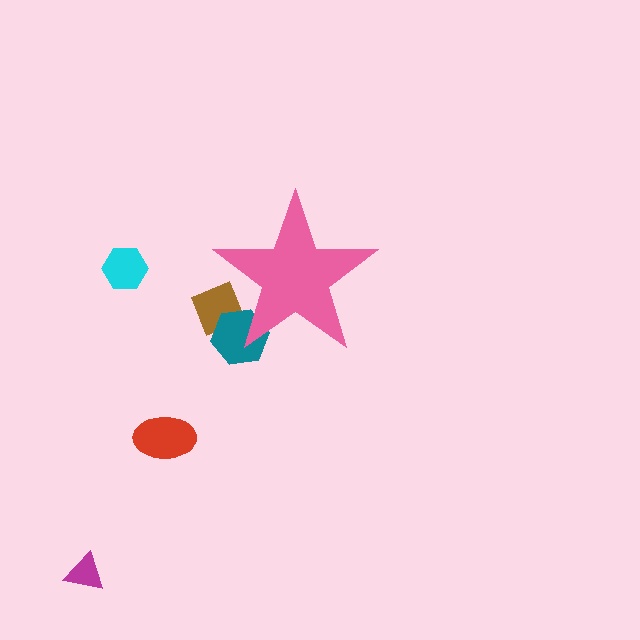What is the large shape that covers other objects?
A pink star.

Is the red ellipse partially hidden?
No, the red ellipse is fully visible.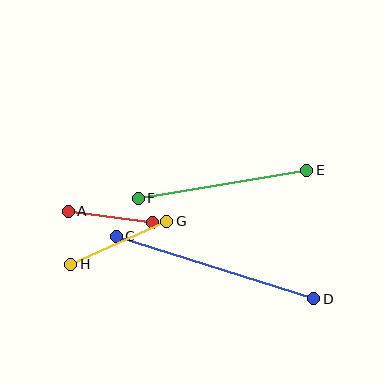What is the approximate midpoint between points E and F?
The midpoint is at approximately (222, 184) pixels.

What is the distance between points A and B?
The distance is approximately 85 pixels.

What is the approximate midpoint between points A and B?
The midpoint is at approximately (110, 217) pixels.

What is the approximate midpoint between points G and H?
The midpoint is at approximately (119, 243) pixels.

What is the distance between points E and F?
The distance is approximately 171 pixels.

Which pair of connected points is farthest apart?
Points C and D are farthest apart.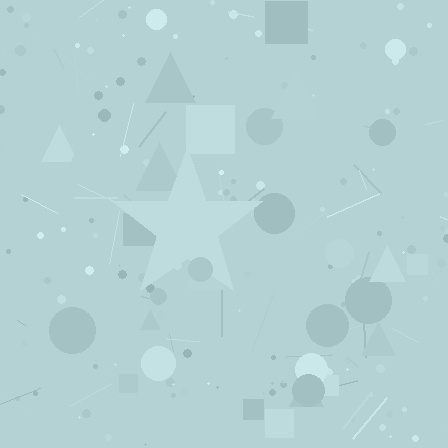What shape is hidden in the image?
A star is hidden in the image.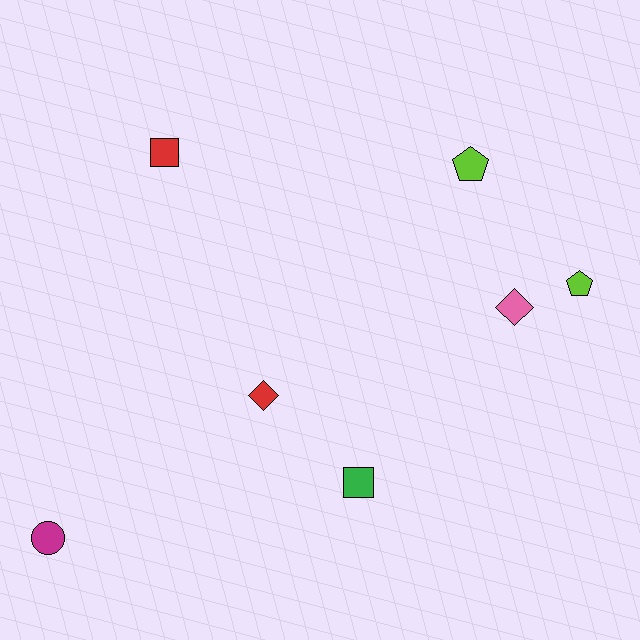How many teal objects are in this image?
There are no teal objects.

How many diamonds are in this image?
There are 2 diamonds.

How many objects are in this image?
There are 7 objects.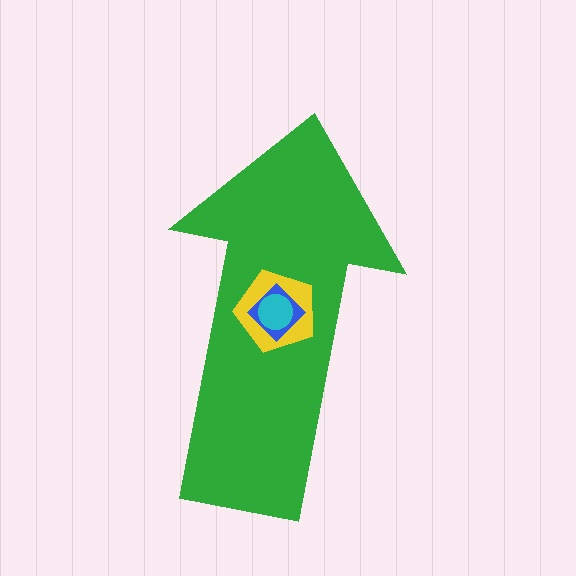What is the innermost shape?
The cyan circle.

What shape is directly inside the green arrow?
The yellow pentagon.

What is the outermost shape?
The green arrow.